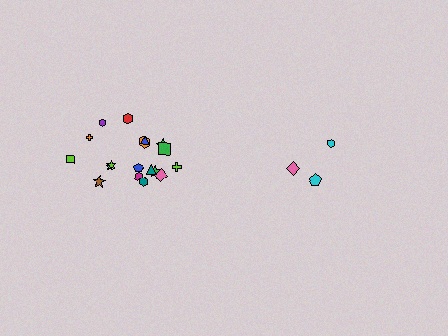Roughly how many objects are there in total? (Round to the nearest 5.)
Roughly 20 objects in total.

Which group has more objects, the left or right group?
The left group.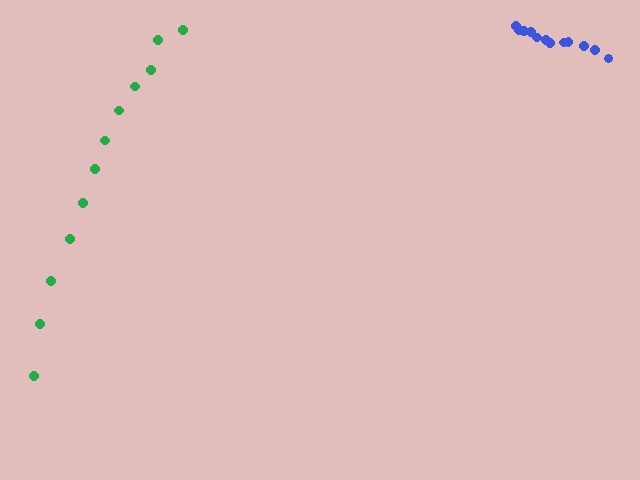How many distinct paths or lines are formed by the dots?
There are 2 distinct paths.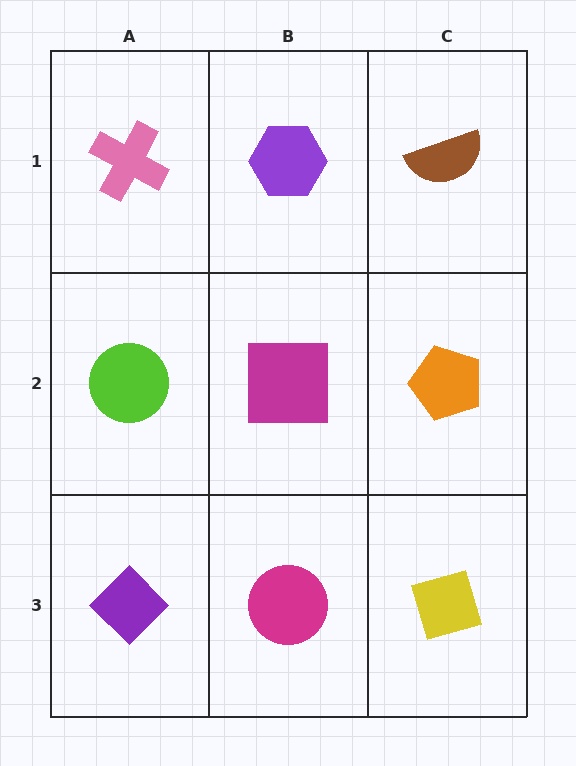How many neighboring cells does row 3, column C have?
2.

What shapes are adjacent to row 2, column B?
A purple hexagon (row 1, column B), a magenta circle (row 3, column B), a lime circle (row 2, column A), an orange pentagon (row 2, column C).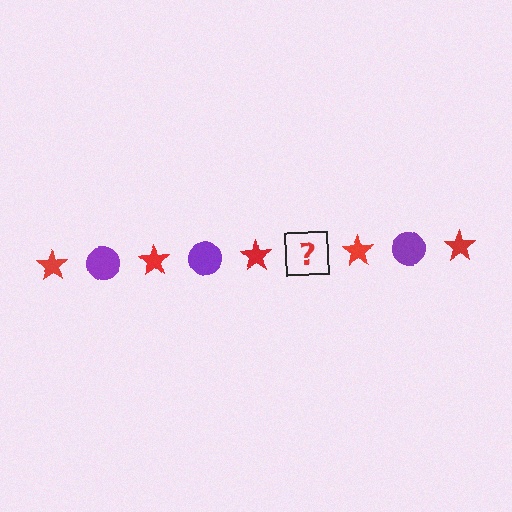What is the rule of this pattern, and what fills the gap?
The rule is that the pattern alternates between red star and purple circle. The gap should be filled with a purple circle.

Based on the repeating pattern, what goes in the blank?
The blank should be a purple circle.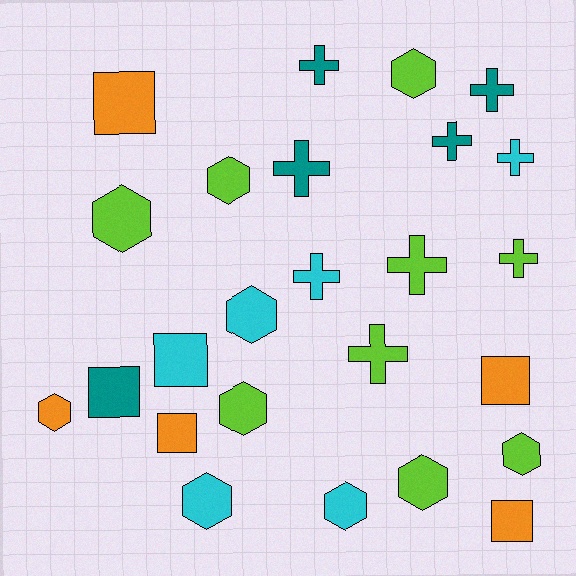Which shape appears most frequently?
Hexagon, with 10 objects.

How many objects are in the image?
There are 25 objects.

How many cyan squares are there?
There is 1 cyan square.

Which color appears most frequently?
Lime, with 9 objects.